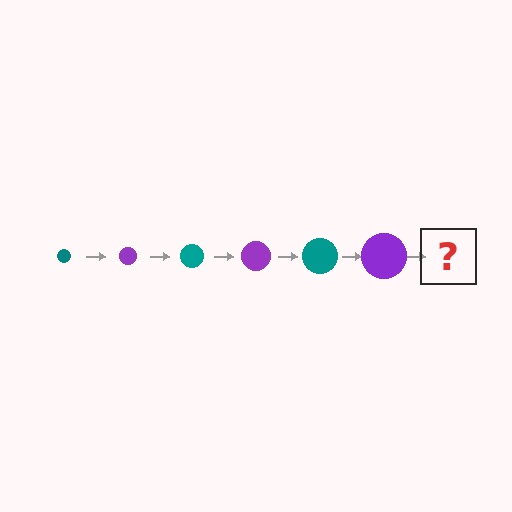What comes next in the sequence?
The next element should be a teal circle, larger than the previous one.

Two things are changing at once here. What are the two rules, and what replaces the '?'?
The two rules are that the circle grows larger each step and the color cycles through teal and purple. The '?' should be a teal circle, larger than the previous one.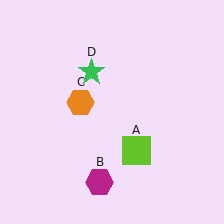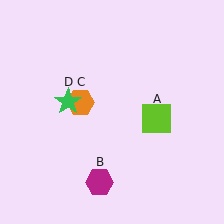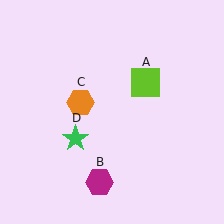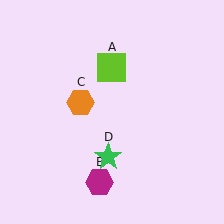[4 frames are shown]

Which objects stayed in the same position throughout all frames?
Magenta hexagon (object B) and orange hexagon (object C) remained stationary.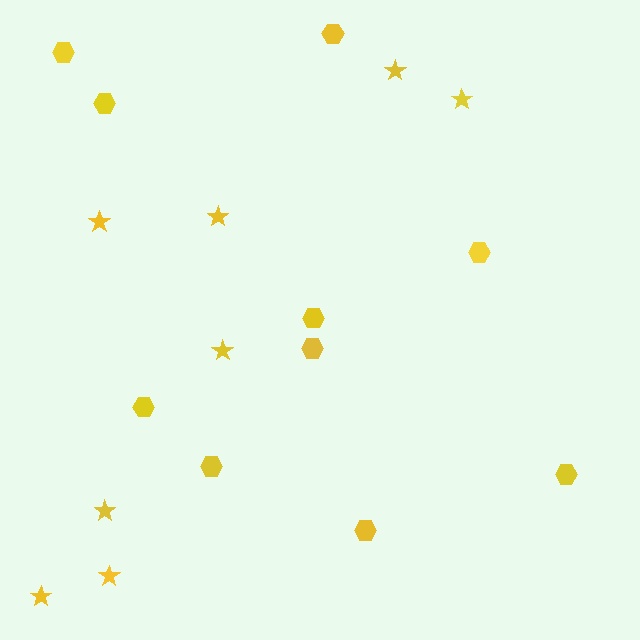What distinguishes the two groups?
There are 2 groups: one group of hexagons (10) and one group of stars (8).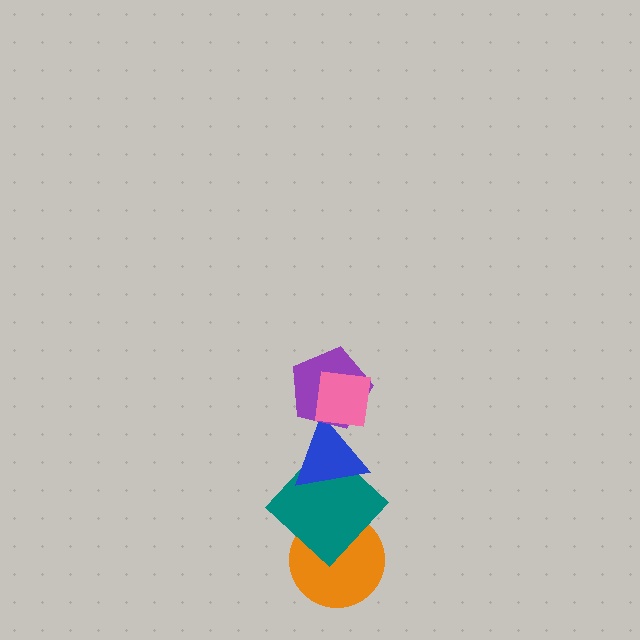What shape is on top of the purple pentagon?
The pink square is on top of the purple pentagon.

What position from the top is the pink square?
The pink square is 1st from the top.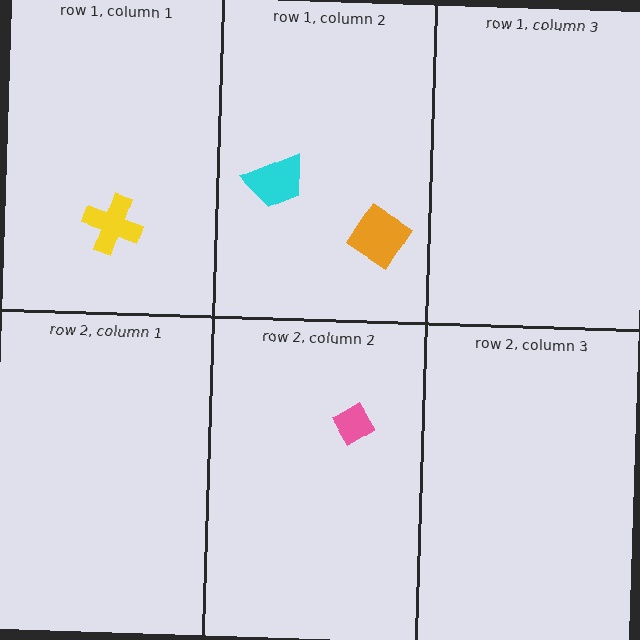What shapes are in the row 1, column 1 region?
The yellow cross.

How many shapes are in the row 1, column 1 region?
1.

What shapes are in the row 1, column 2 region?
The cyan trapezoid, the orange diamond.